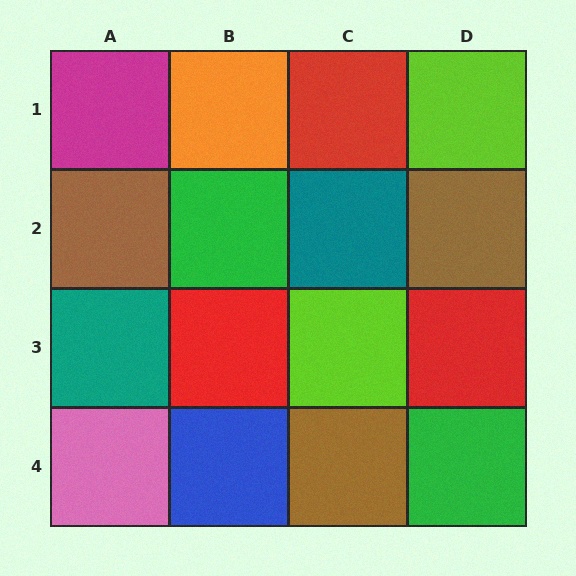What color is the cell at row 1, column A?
Magenta.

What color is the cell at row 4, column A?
Pink.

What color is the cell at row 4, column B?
Blue.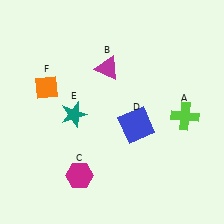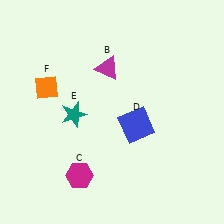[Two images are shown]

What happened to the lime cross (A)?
The lime cross (A) was removed in Image 2. It was in the bottom-right area of Image 1.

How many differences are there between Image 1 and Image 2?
There is 1 difference between the two images.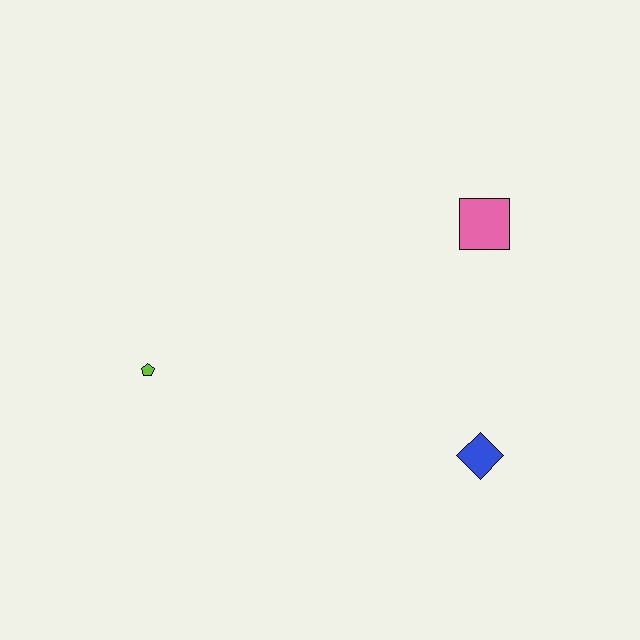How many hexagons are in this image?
There are no hexagons.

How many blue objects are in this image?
There is 1 blue object.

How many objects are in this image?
There are 3 objects.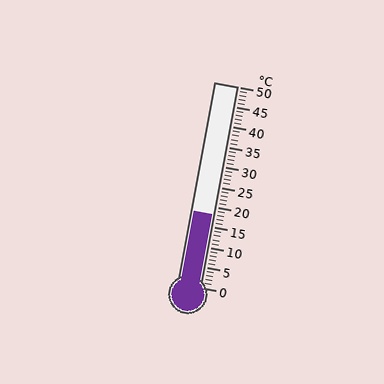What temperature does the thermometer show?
The thermometer shows approximately 18°C.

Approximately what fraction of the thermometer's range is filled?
The thermometer is filled to approximately 35% of its range.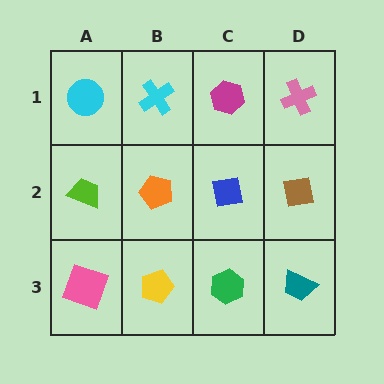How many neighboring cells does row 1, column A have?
2.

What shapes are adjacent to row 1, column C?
A blue square (row 2, column C), a cyan cross (row 1, column B), a pink cross (row 1, column D).